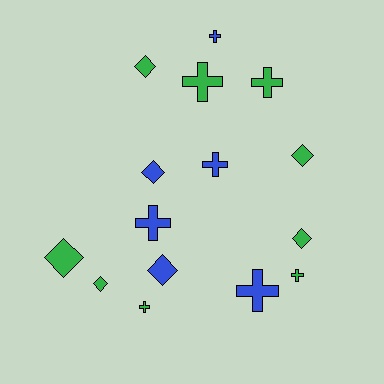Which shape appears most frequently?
Cross, with 8 objects.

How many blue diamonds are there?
There are 2 blue diamonds.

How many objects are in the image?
There are 15 objects.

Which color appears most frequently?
Green, with 9 objects.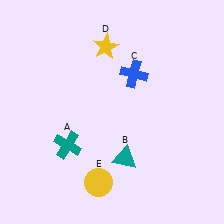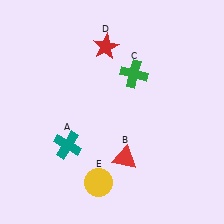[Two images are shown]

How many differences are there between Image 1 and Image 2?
There are 3 differences between the two images.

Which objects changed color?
B changed from teal to red. C changed from blue to green. D changed from yellow to red.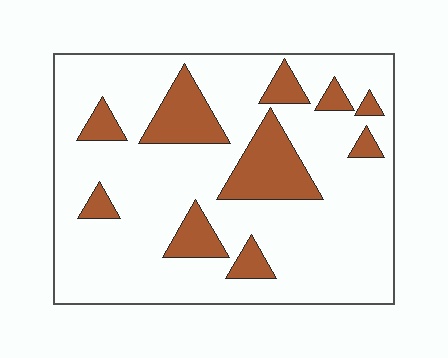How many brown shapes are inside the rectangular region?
10.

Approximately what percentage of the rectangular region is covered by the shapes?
Approximately 20%.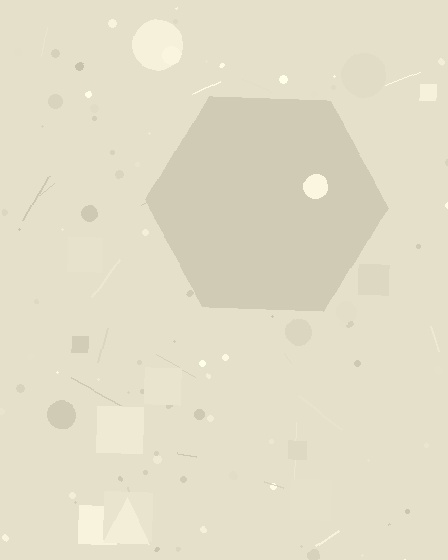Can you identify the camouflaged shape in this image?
The camouflaged shape is a hexagon.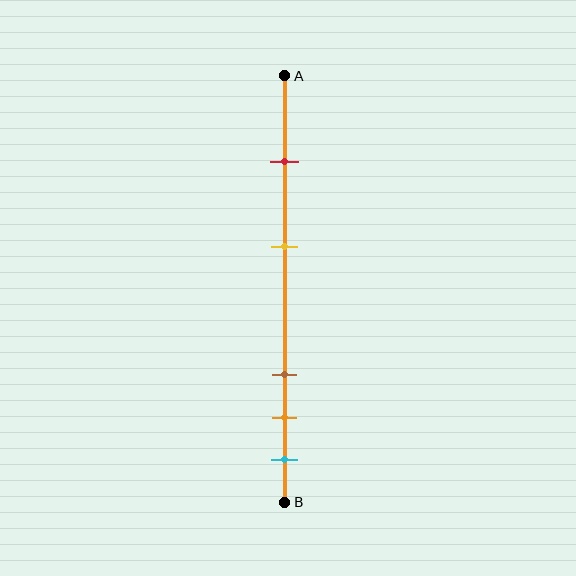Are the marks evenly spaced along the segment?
No, the marks are not evenly spaced.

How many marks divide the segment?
There are 5 marks dividing the segment.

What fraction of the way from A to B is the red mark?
The red mark is approximately 20% (0.2) of the way from A to B.